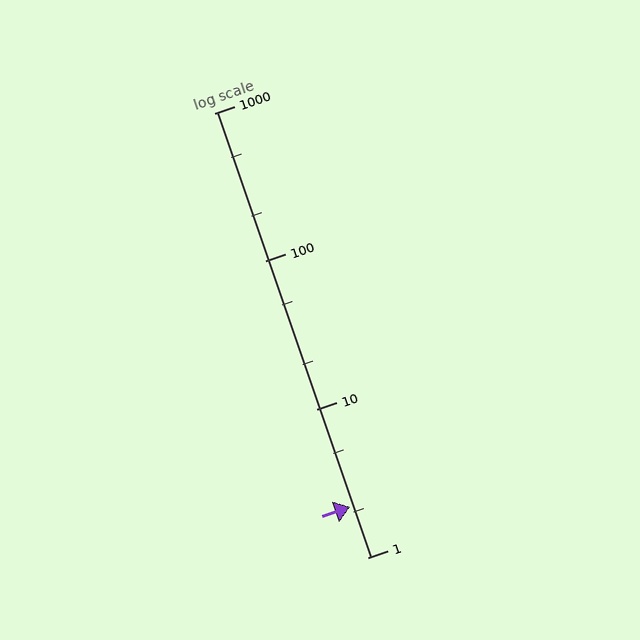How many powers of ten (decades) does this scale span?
The scale spans 3 decades, from 1 to 1000.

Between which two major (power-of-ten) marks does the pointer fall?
The pointer is between 1 and 10.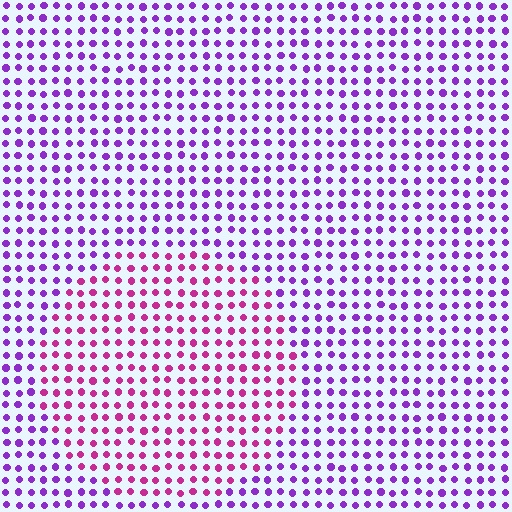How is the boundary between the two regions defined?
The boundary is defined purely by a slight shift in hue (about 42 degrees). Spacing, size, and orientation are identical on both sides.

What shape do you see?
I see a circle.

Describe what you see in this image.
The image is filled with small purple elements in a uniform arrangement. A circle-shaped region is visible where the elements are tinted to a slightly different hue, forming a subtle color boundary.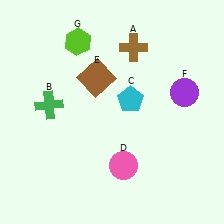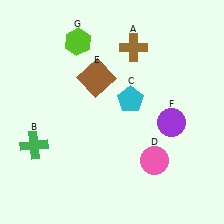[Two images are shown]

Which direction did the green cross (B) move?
The green cross (B) moved down.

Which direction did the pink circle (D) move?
The pink circle (D) moved right.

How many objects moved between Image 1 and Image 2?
3 objects moved between the two images.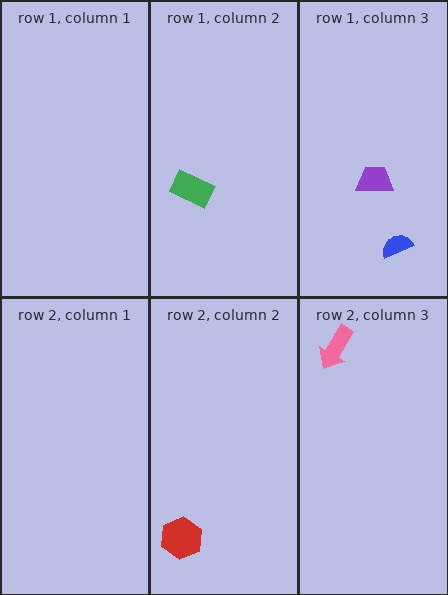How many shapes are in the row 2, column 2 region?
1.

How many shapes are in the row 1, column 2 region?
1.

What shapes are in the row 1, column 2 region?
The green rectangle.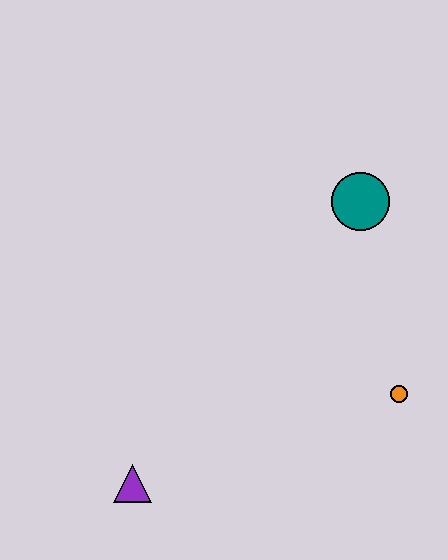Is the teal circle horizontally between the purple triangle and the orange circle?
Yes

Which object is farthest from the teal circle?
The purple triangle is farthest from the teal circle.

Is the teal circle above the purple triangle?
Yes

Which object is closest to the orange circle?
The teal circle is closest to the orange circle.